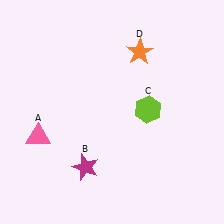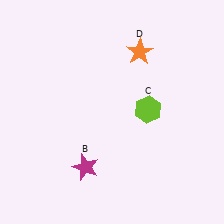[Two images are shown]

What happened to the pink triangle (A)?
The pink triangle (A) was removed in Image 2. It was in the bottom-left area of Image 1.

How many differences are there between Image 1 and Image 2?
There is 1 difference between the two images.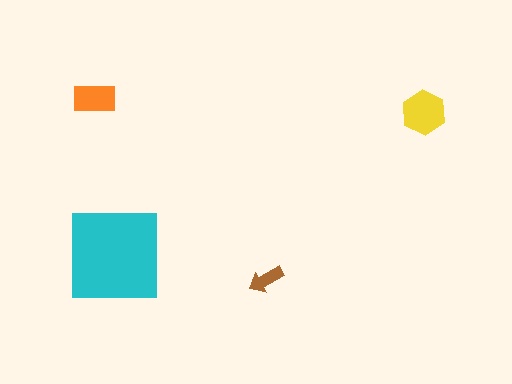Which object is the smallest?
The brown arrow.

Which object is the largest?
The cyan square.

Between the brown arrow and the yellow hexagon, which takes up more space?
The yellow hexagon.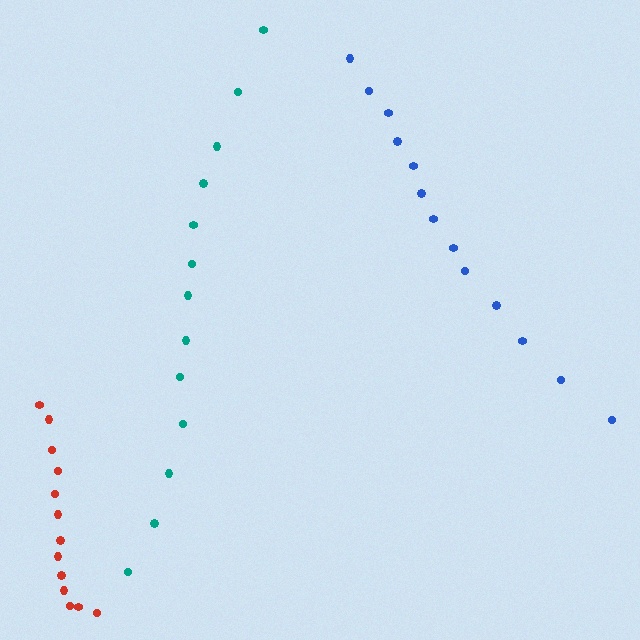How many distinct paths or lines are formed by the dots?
There are 3 distinct paths.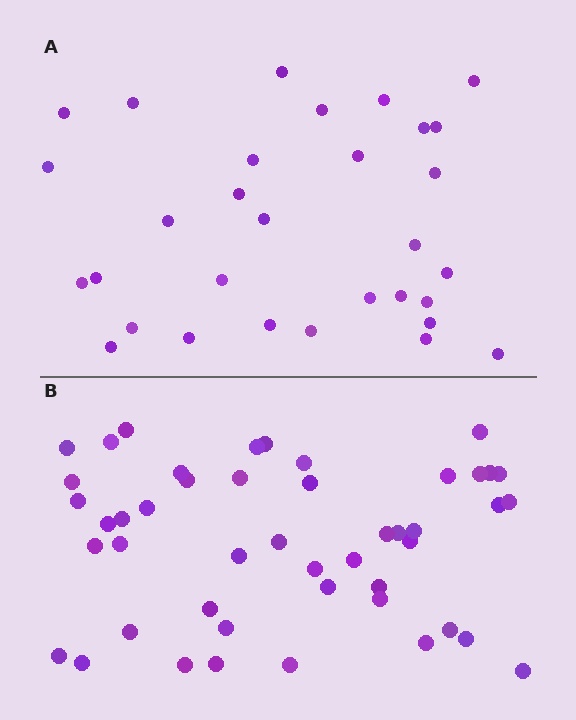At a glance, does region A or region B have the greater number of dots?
Region B (the bottom region) has more dots.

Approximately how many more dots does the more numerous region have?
Region B has approximately 15 more dots than region A.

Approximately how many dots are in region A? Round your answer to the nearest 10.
About 30 dots. (The exact count is 31, which rounds to 30.)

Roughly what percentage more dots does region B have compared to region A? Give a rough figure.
About 50% more.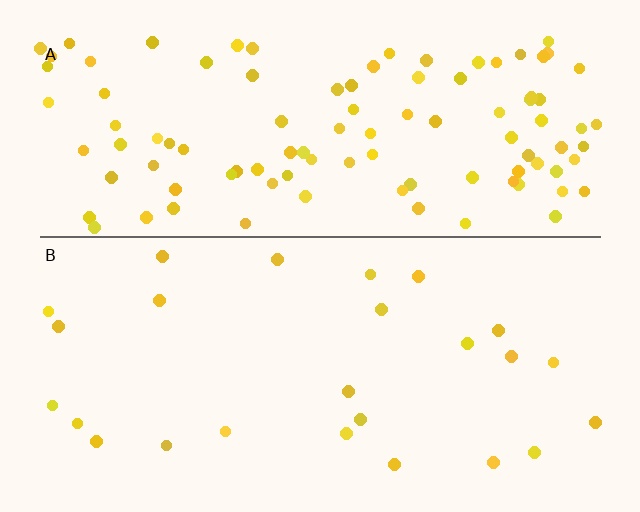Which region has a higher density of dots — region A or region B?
A (the top).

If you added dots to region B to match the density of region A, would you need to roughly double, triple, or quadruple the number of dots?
Approximately quadruple.